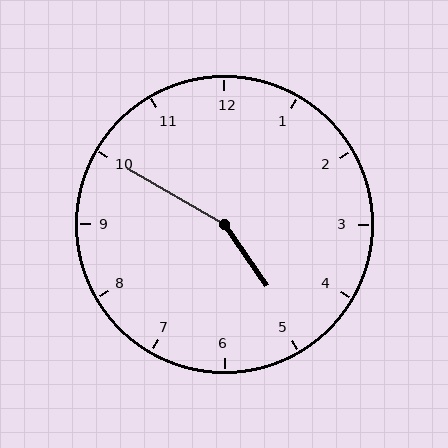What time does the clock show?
4:50.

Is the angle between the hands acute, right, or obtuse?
It is obtuse.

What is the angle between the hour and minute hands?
Approximately 155 degrees.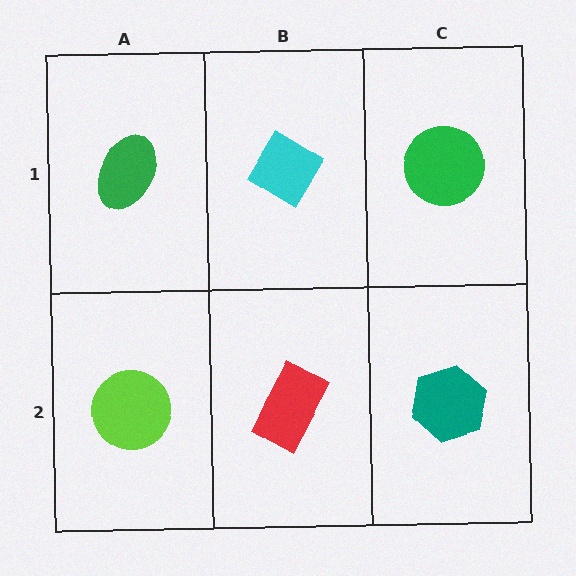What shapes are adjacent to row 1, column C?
A teal hexagon (row 2, column C), a cyan diamond (row 1, column B).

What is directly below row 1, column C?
A teal hexagon.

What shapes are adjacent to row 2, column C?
A green circle (row 1, column C), a red rectangle (row 2, column B).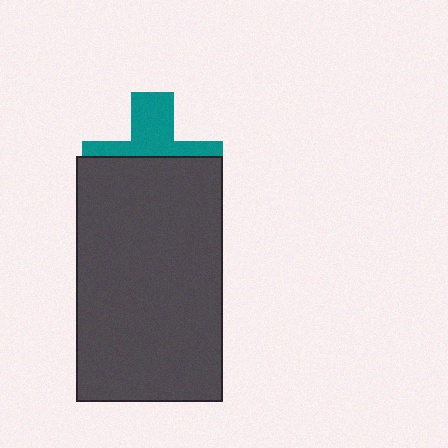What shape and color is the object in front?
The object in front is a dark gray rectangle.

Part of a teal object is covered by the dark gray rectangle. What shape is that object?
It is a cross.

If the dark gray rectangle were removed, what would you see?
You would see the complete teal cross.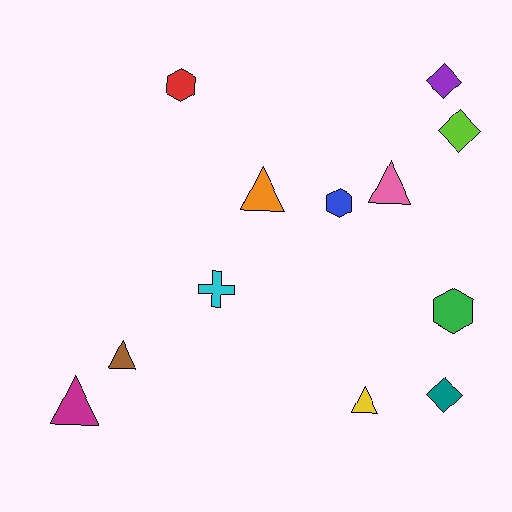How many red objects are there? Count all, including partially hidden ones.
There is 1 red object.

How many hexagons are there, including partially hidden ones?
There are 3 hexagons.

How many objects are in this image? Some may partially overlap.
There are 12 objects.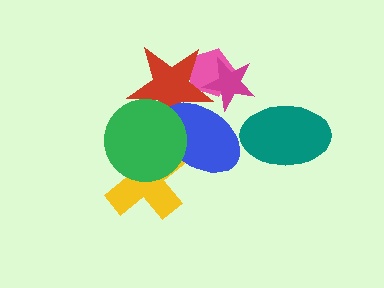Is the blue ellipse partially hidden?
Yes, it is partially covered by another shape.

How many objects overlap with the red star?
4 objects overlap with the red star.